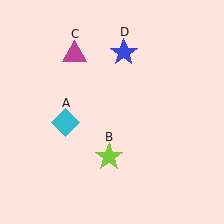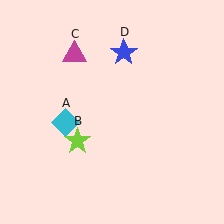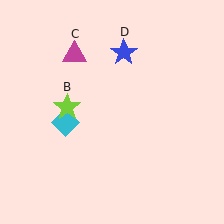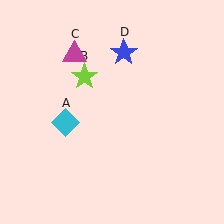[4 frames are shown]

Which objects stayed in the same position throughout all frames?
Cyan diamond (object A) and magenta triangle (object C) and blue star (object D) remained stationary.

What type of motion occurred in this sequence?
The lime star (object B) rotated clockwise around the center of the scene.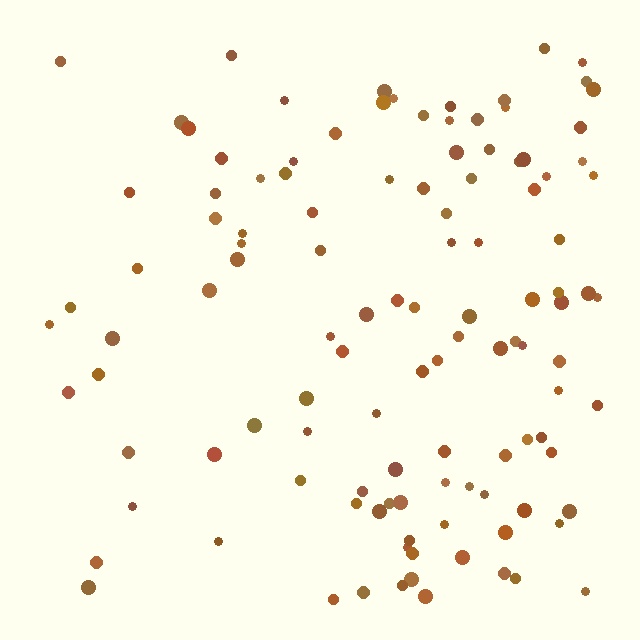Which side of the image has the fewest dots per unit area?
The left.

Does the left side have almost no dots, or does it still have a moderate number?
Still a moderate number, just noticeably fewer than the right.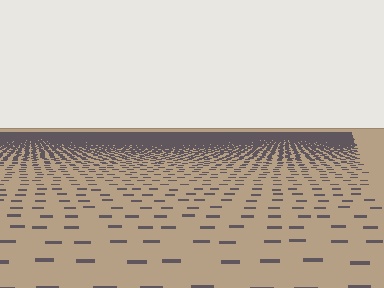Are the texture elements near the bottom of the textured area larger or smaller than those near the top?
Larger. Near the bottom, elements are closer to the viewer and appear at a bigger on-screen size.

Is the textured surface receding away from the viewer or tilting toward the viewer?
The surface is receding away from the viewer. Texture elements get smaller and denser toward the top.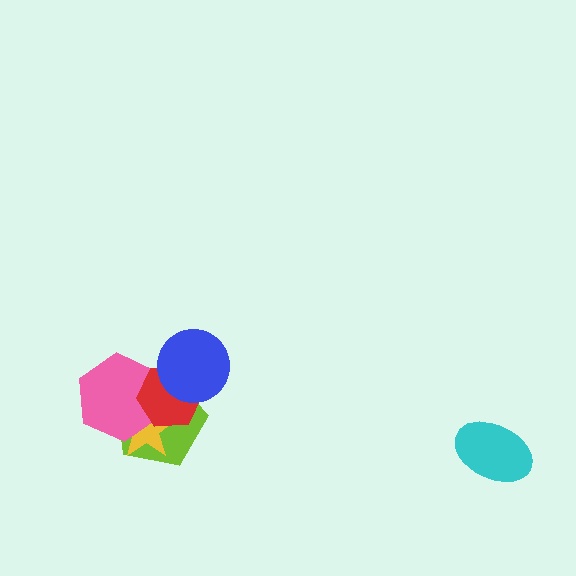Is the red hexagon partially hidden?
Yes, it is partially covered by another shape.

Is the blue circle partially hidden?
No, no other shape covers it.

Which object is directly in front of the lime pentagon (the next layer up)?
The yellow star is directly in front of the lime pentagon.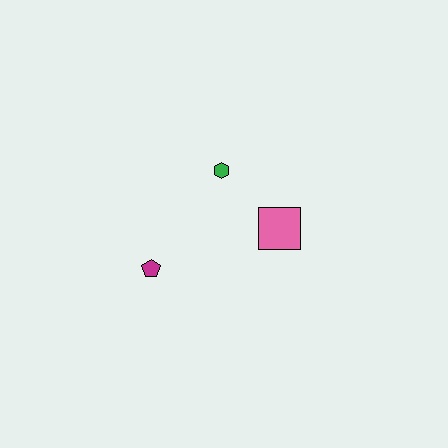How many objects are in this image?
There are 3 objects.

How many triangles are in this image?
There are no triangles.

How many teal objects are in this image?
There are no teal objects.